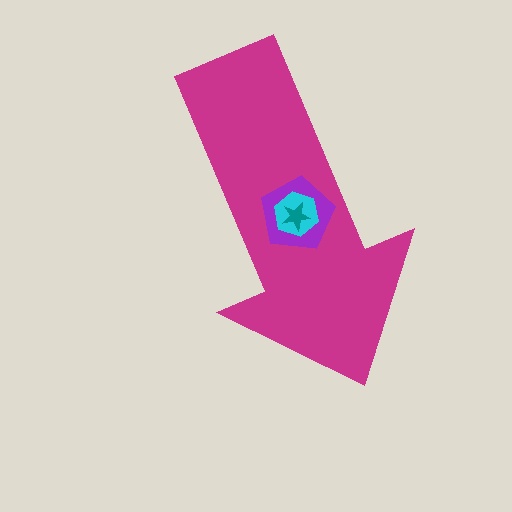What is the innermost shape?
The teal star.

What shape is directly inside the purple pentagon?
The cyan hexagon.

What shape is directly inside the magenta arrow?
The purple pentagon.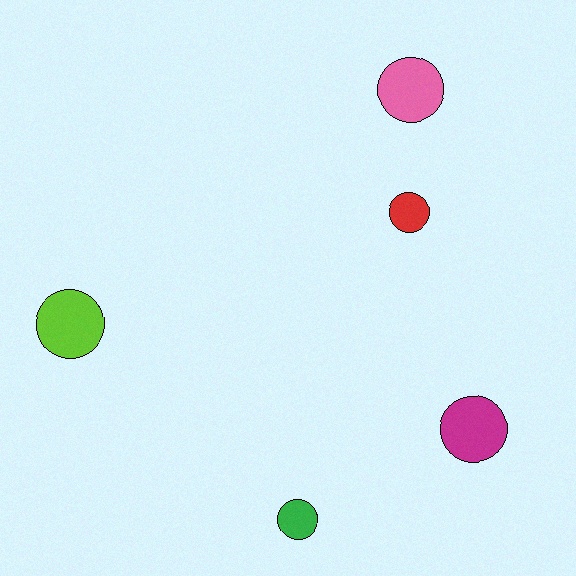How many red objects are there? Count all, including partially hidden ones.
There is 1 red object.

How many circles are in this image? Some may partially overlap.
There are 5 circles.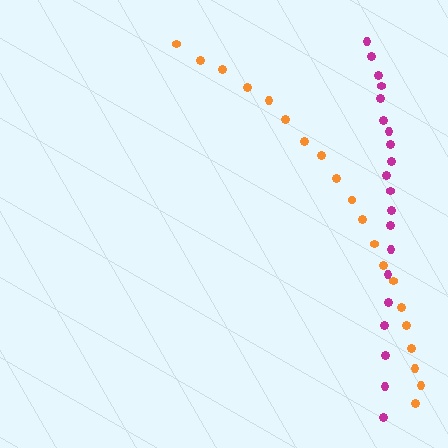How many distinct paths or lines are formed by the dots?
There are 2 distinct paths.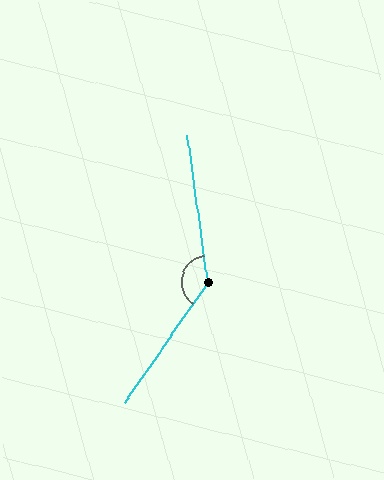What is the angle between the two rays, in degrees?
Approximately 137 degrees.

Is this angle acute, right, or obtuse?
It is obtuse.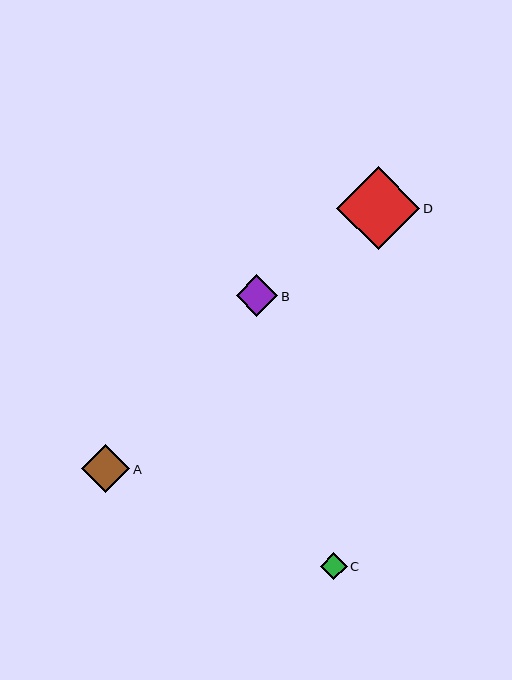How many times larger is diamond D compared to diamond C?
Diamond D is approximately 3.1 times the size of diamond C.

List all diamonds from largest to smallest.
From largest to smallest: D, A, B, C.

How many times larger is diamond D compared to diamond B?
Diamond D is approximately 2.0 times the size of diamond B.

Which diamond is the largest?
Diamond D is the largest with a size of approximately 83 pixels.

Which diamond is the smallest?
Diamond C is the smallest with a size of approximately 27 pixels.